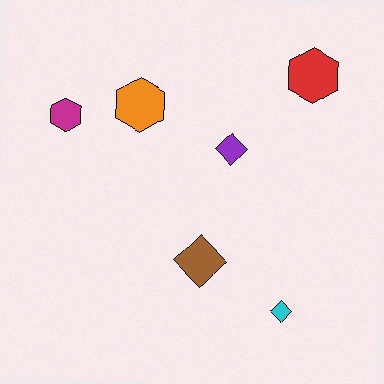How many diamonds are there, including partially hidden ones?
There are 3 diamonds.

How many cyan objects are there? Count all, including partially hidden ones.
There is 1 cyan object.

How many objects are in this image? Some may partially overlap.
There are 6 objects.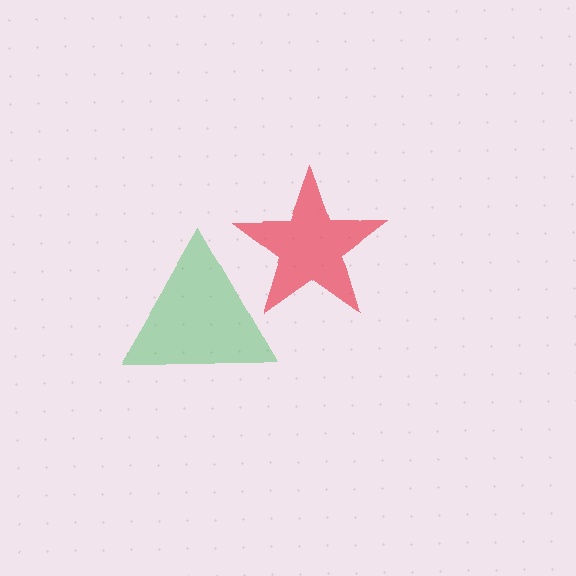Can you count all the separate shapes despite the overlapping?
Yes, there are 2 separate shapes.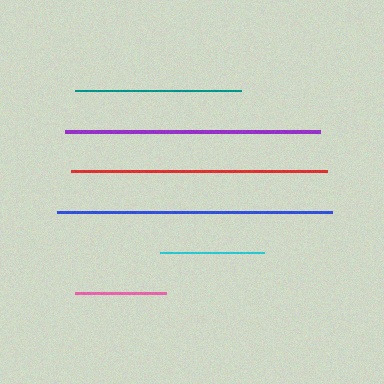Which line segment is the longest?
The blue line is the longest at approximately 274 pixels.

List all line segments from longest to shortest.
From longest to shortest: blue, red, purple, teal, cyan, pink.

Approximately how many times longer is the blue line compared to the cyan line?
The blue line is approximately 2.6 times the length of the cyan line.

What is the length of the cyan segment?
The cyan segment is approximately 104 pixels long.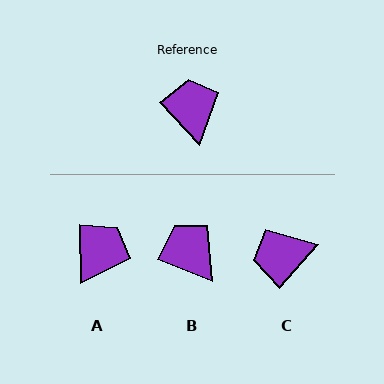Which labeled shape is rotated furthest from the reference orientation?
C, about 94 degrees away.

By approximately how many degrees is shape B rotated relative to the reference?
Approximately 25 degrees counter-clockwise.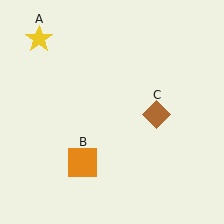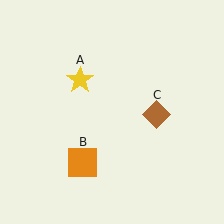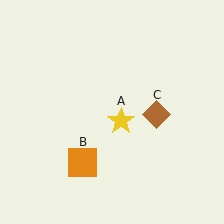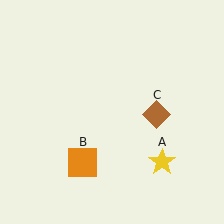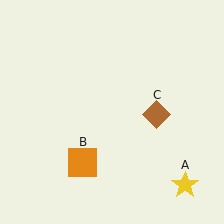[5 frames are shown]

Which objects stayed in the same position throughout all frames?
Orange square (object B) and brown diamond (object C) remained stationary.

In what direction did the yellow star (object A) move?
The yellow star (object A) moved down and to the right.